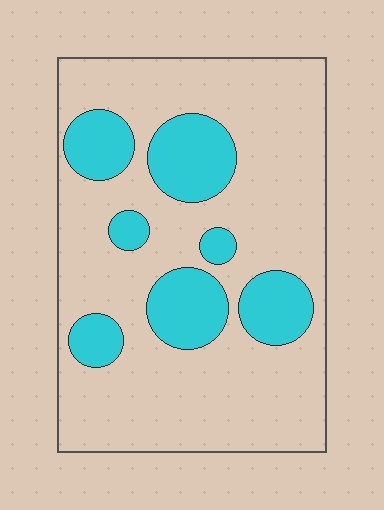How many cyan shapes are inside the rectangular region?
7.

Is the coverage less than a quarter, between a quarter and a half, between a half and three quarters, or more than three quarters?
Less than a quarter.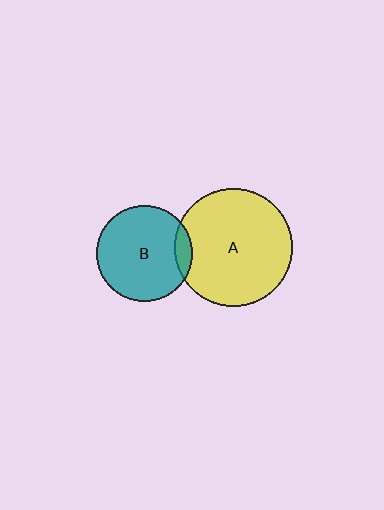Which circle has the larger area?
Circle A (yellow).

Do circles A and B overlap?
Yes.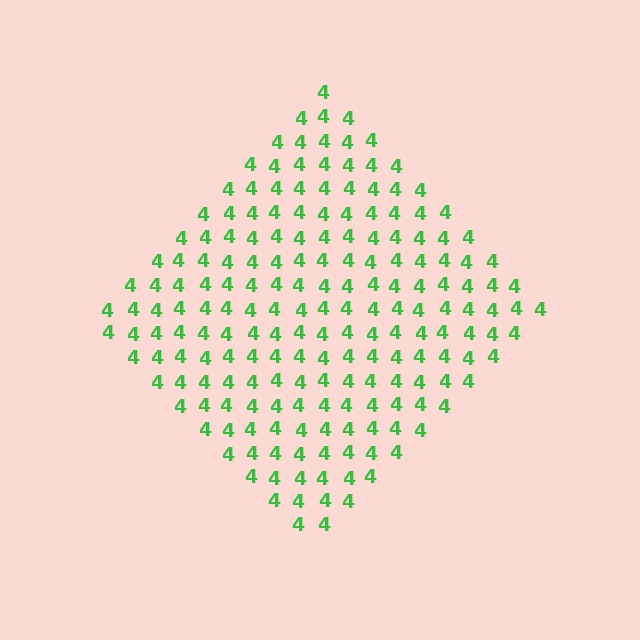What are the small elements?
The small elements are digit 4's.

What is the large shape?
The large shape is a diamond.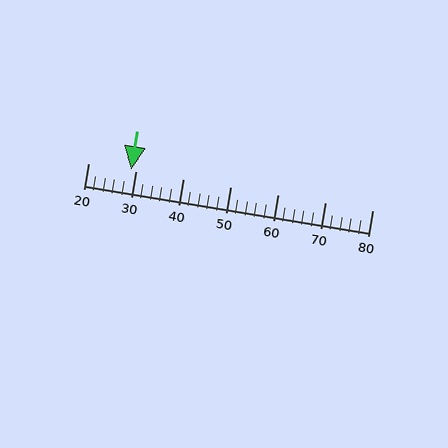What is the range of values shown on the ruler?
The ruler shows values from 20 to 80.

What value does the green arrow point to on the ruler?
The green arrow points to approximately 29.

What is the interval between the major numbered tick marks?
The major tick marks are spaced 10 units apart.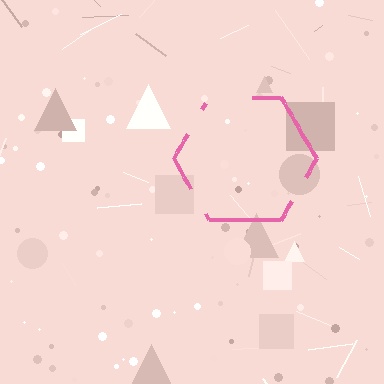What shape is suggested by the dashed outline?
The dashed outline suggests a hexagon.